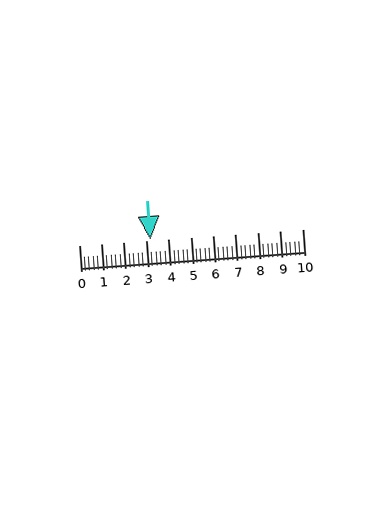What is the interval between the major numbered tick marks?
The major tick marks are spaced 1 units apart.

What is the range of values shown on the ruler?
The ruler shows values from 0 to 10.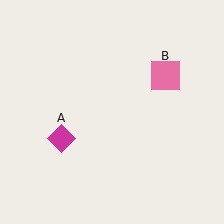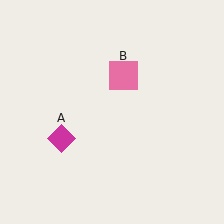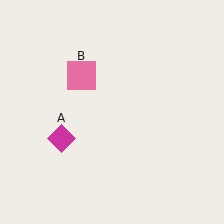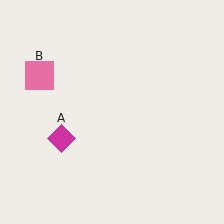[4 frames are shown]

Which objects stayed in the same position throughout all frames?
Magenta diamond (object A) remained stationary.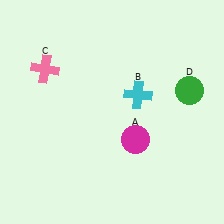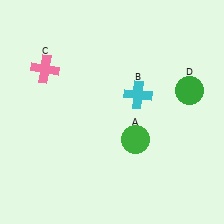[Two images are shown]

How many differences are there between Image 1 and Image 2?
There is 1 difference between the two images.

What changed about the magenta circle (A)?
In Image 1, A is magenta. In Image 2, it changed to green.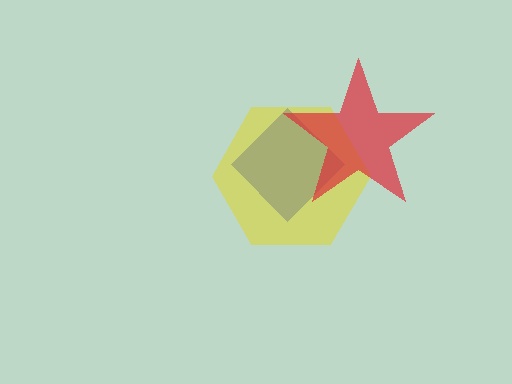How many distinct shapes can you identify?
There are 3 distinct shapes: a blue diamond, a yellow hexagon, a red star.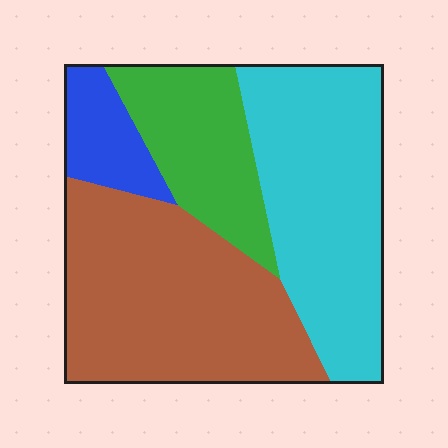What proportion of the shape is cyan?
Cyan covers roughly 35% of the shape.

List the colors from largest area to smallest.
From largest to smallest: brown, cyan, green, blue.